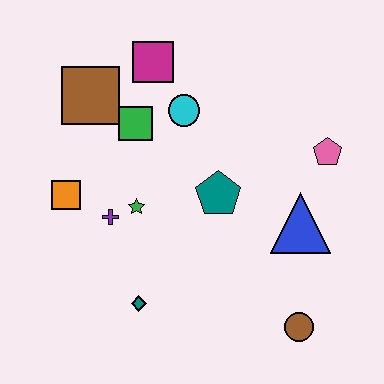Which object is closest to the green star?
The purple cross is closest to the green star.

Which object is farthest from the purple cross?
The pink pentagon is farthest from the purple cross.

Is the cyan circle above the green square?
Yes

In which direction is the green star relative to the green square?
The green star is below the green square.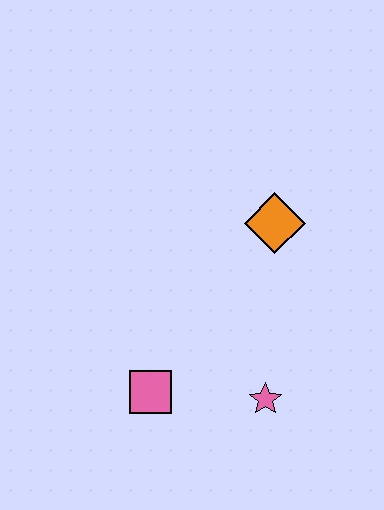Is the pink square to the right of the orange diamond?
No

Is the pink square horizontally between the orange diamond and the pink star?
No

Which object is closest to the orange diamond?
The pink star is closest to the orange diamond.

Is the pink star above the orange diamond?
No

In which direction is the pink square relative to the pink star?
The pink square is to the left of the pink star.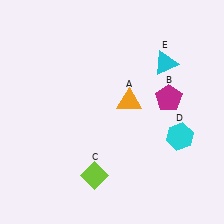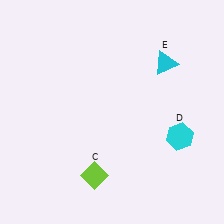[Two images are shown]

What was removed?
The magenta pentagon (B), the orange triangle (A) were removed in Image 2.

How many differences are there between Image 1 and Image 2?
There are 2 differences between the two images.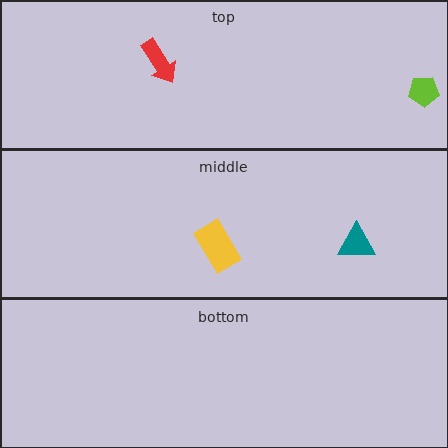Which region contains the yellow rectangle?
The middle region.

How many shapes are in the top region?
2.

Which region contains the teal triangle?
The middle region.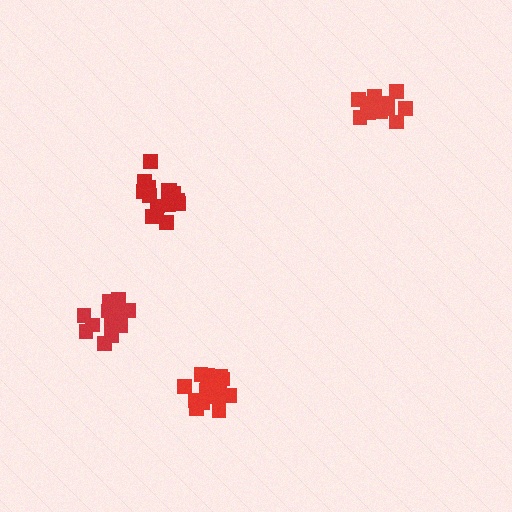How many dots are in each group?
Group 1: 18 dots, Group 2: 13 dots, Group 3: 16 dots, Group 4: 18 dots (65 total).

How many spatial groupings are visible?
There are 4 spatial groupings.